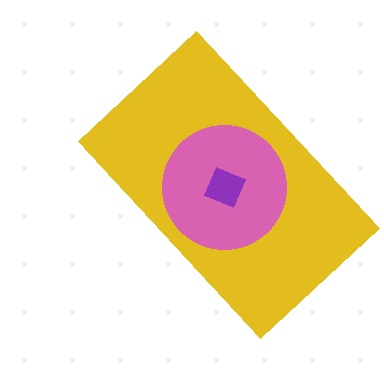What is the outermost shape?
The yellow rectangle.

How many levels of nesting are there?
3.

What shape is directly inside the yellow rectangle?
The pink circle.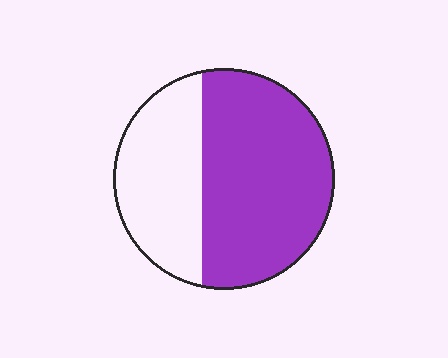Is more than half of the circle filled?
Yes.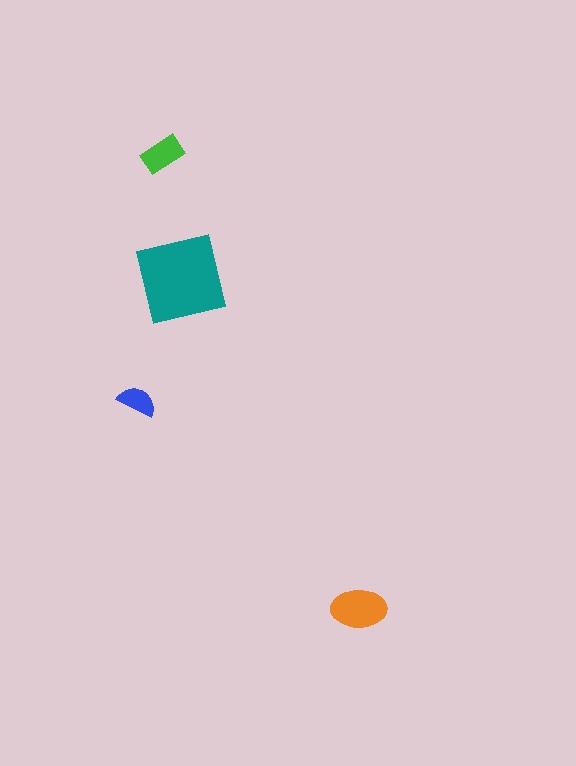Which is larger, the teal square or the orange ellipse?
The teal square.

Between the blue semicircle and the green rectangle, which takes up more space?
The green rectangle.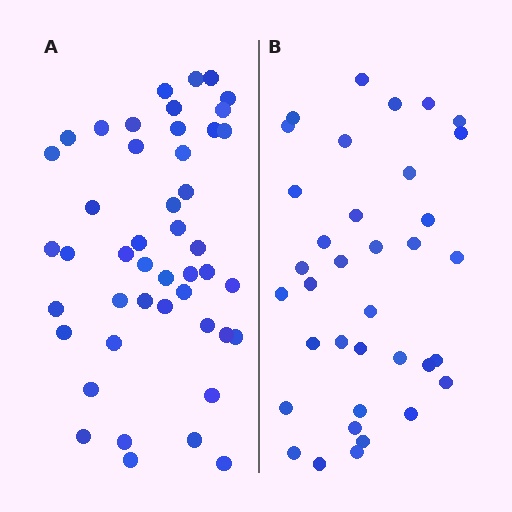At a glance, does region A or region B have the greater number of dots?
Region A (the left region) has more dots.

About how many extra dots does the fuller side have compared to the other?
Region A has roughly 10 or so more dots than region B.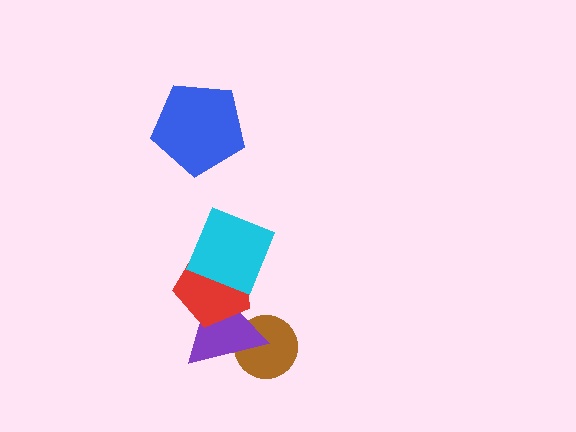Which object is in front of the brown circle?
The purple triangle is in front of the brown circle.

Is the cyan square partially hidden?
No, no other shape covers it.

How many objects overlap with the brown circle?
1 object overlaps with the brown circle.